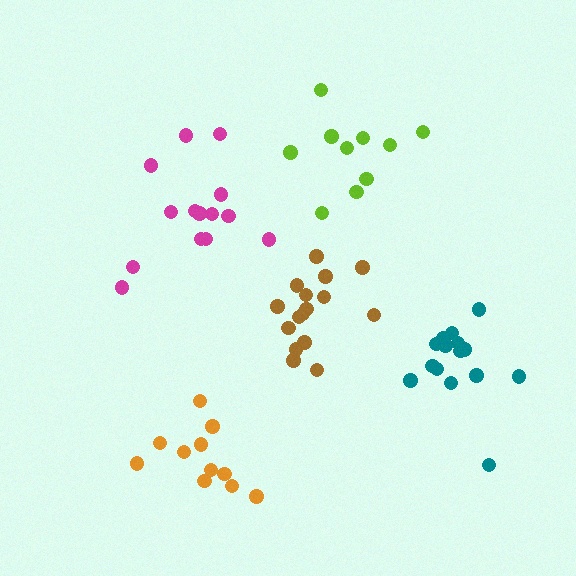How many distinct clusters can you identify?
There are 5 distinct clusters.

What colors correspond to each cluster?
The clusters are colored: magenta, teal, lime, brown, orange.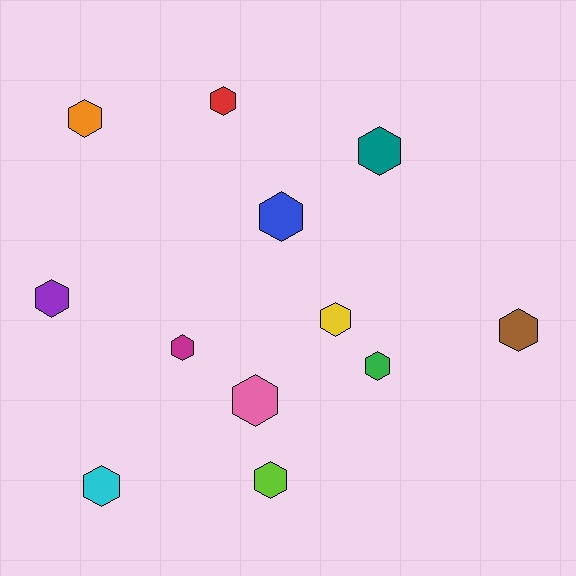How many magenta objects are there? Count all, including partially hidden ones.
There is 1 magenta object.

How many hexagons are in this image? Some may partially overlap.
There are 12 hexagons.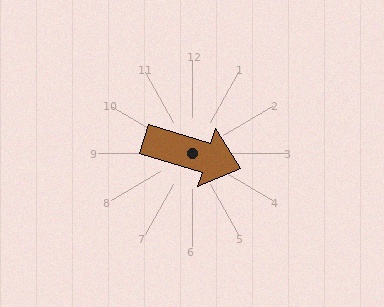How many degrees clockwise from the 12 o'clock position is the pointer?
Approximately 107 degrees.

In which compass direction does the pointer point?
East.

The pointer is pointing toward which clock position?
Roughly 4 o'clock.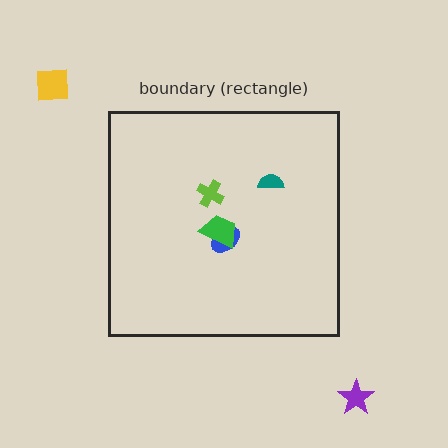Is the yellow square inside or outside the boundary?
Outside.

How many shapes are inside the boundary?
4 inside, 2 outside.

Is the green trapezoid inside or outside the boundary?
Inside.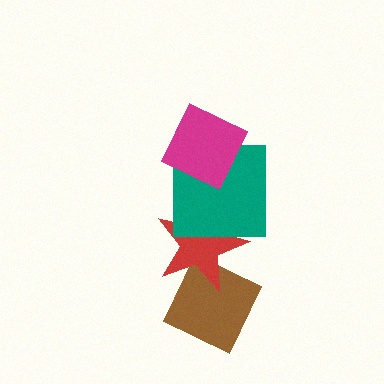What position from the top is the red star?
The red star is 3rd from the top.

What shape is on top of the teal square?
The magenta diamond is on top of the teal square.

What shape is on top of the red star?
The teal square is on top of the red star.